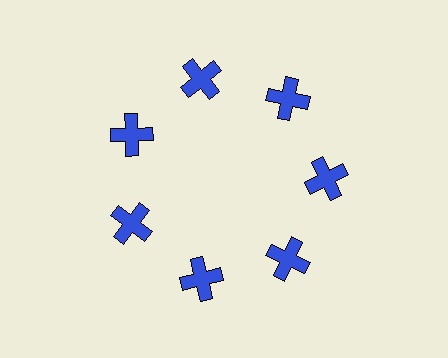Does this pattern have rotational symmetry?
Yes, this pattern has 7-fold rotational symmetry. It looks the same after rotating 51 degrees around the center.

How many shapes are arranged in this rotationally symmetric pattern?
There are 7 shapes, arranged in 7 groups of 1.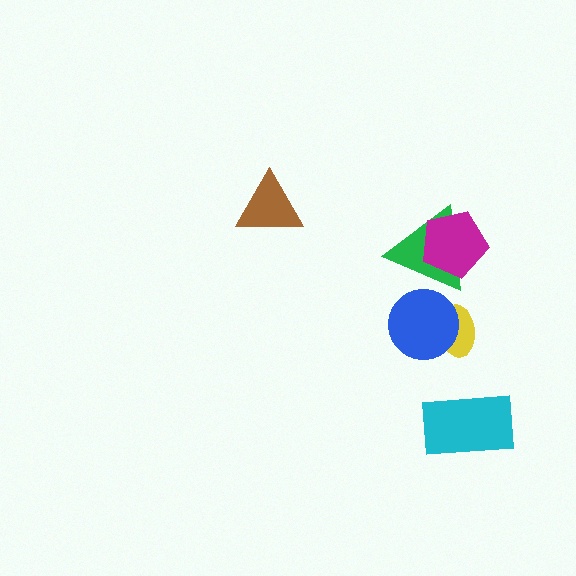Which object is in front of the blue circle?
The green triangle is in front of the blue circle.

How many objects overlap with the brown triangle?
0 objects overlap with the brown triangle.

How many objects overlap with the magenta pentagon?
1 object overlaps with the magenta pentagon.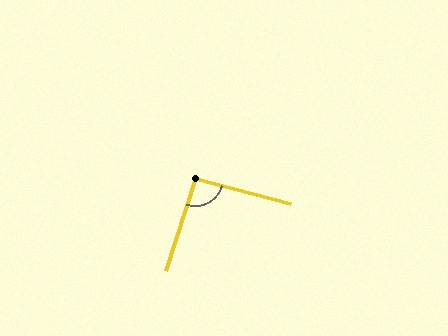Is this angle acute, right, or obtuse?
It is approximately a right angle.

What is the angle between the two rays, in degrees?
Approximately 93 degrees.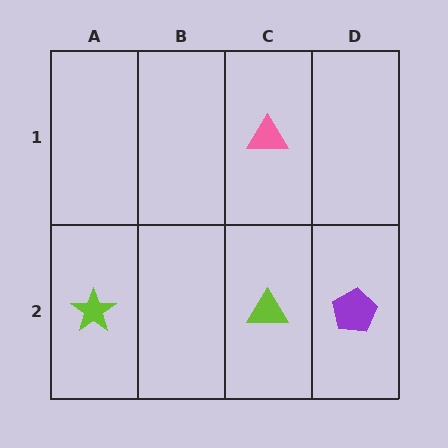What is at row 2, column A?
A lime star.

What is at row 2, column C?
A lime triangle.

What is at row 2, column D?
A purple pentagon.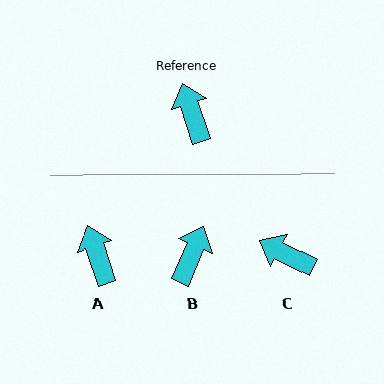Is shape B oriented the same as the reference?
No, it is off by about 41 degrees.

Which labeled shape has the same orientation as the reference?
A.